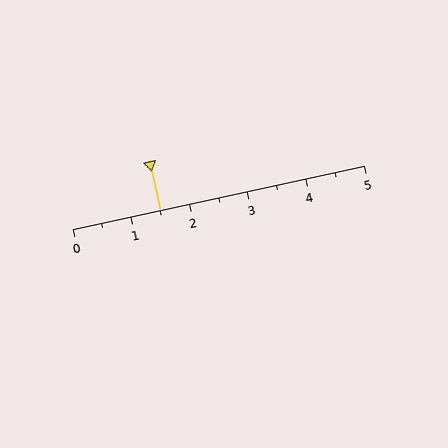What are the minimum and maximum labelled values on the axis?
The axis runs from 0 to 5.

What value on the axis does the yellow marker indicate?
The marker indicates approximately 1.5.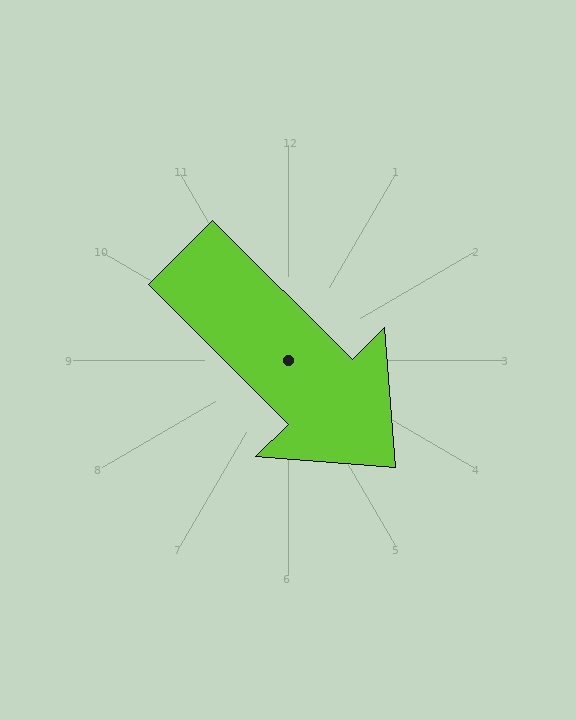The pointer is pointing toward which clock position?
Roughly 4 o'clock.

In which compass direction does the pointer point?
Southeast.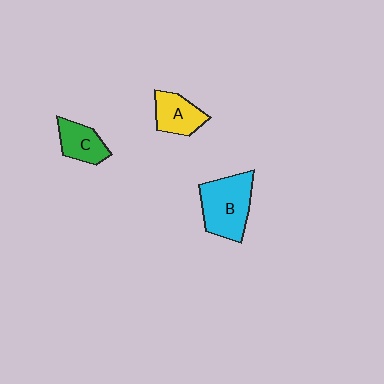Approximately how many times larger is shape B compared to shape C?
Approximately 1.8 times.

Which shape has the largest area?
Shape B (cyan).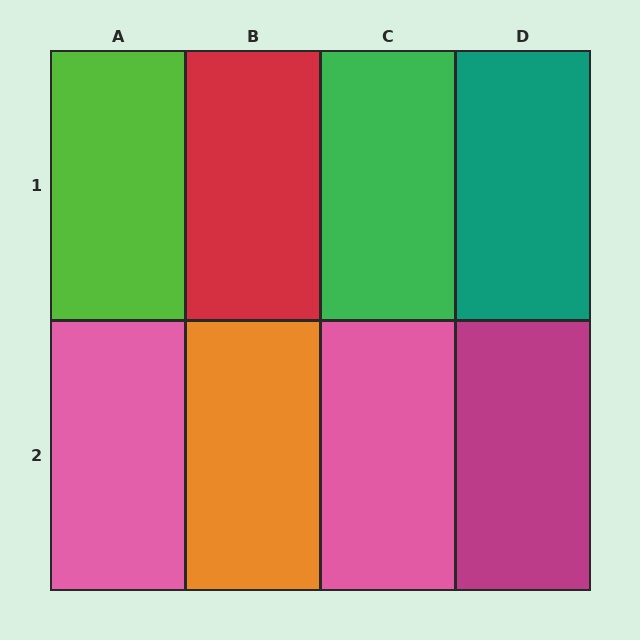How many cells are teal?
1 cell is teal.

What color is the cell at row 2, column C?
Pink.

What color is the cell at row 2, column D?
Magenta.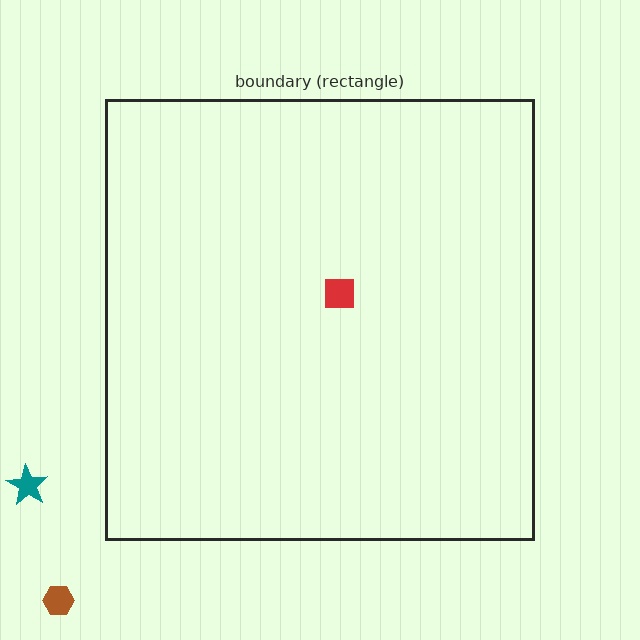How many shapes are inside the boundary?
1 inside, 2 outside.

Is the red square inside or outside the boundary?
Inside.